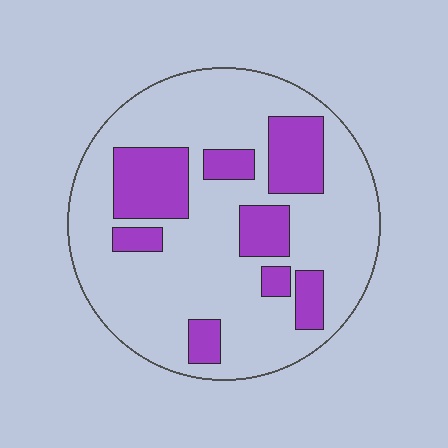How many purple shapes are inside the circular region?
8.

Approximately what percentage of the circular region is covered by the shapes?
Approximately 25%.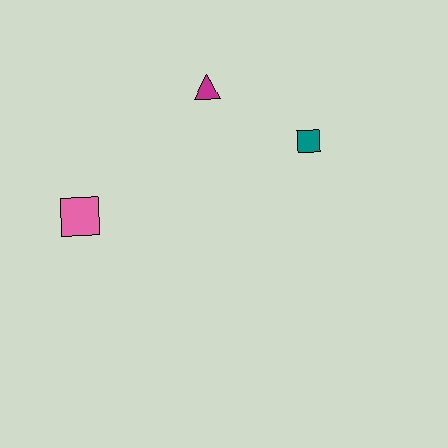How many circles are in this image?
There are no circles.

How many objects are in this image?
There are 3 objects.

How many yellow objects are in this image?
There are no yellow objects.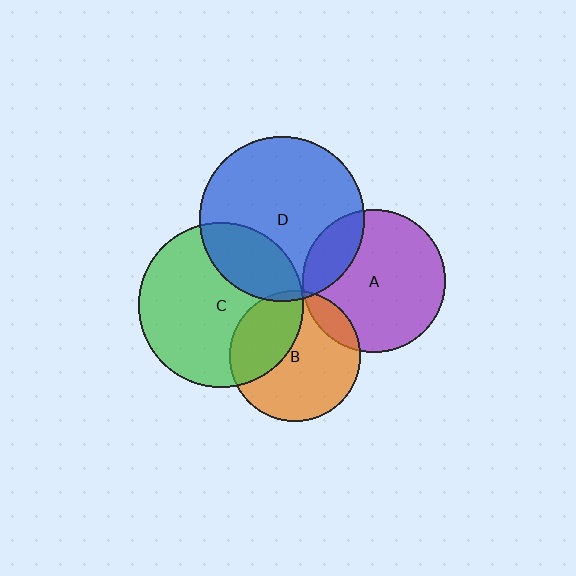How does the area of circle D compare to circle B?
Approximately 1.6 times.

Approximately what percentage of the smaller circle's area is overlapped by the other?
Approximately 10%.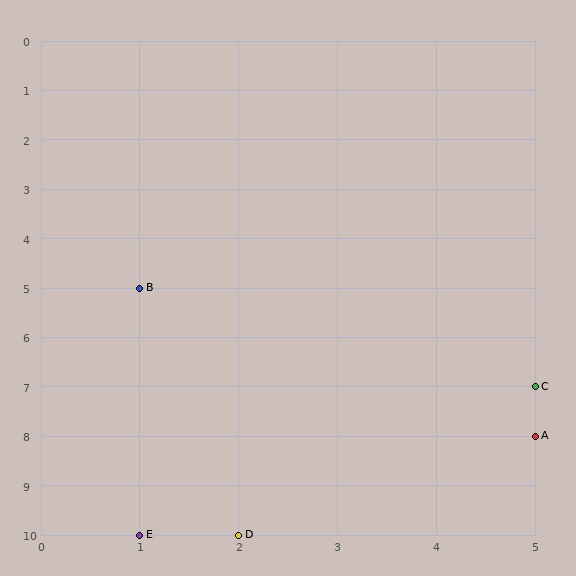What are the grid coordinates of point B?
Point B is at grid coordinates (1, 5).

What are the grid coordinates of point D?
Point D is at grid coordinates (2, 10).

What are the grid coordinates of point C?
Point C is at grid coordinates (5, 7).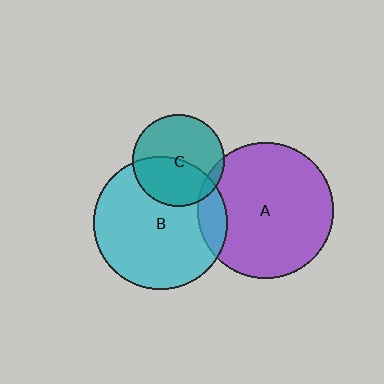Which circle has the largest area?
Circle A (purple).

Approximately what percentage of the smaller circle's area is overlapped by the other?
Approximately 45%.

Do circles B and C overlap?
Yes.